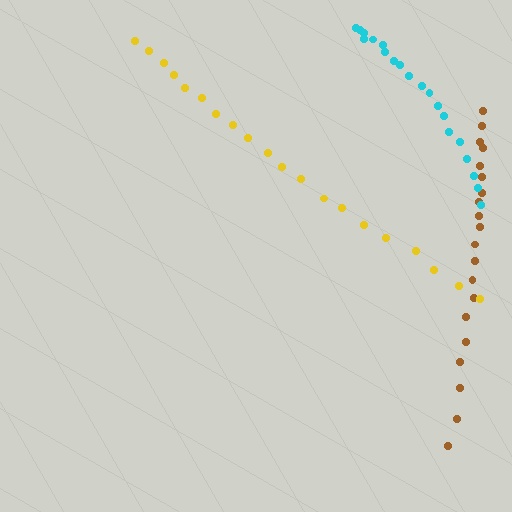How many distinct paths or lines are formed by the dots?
There are 3 distinct paths.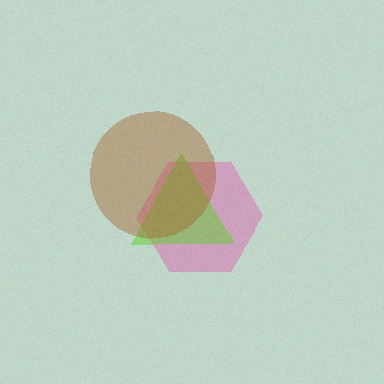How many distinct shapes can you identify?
There are 3 distinct shapes: a pink hexagon, a lime triangle, a brown circle.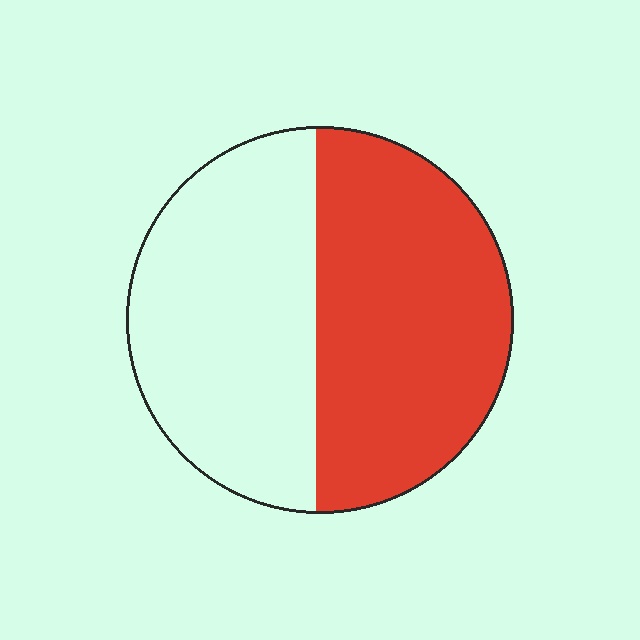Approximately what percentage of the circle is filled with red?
Approximately 50%.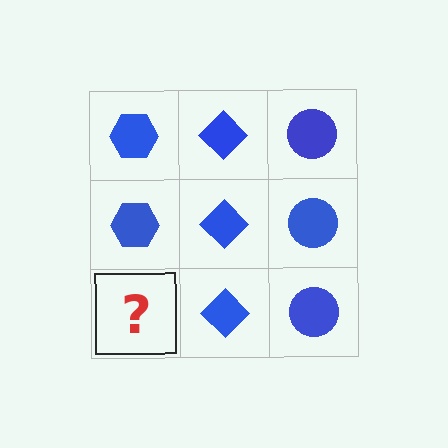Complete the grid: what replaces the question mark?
The question mark should be replaced with a blue hexagon.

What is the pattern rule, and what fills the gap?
The rule is that each column has a consistent shape. The gap should be filled with a blue hexagon.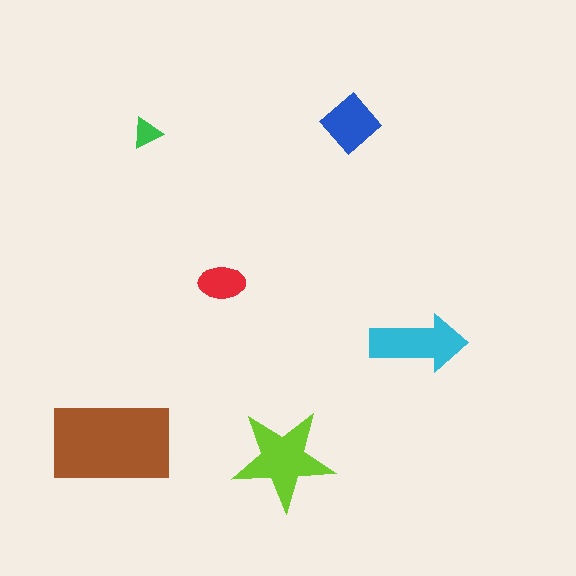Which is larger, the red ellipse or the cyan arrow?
The cyan arrow.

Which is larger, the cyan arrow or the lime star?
The lime star.